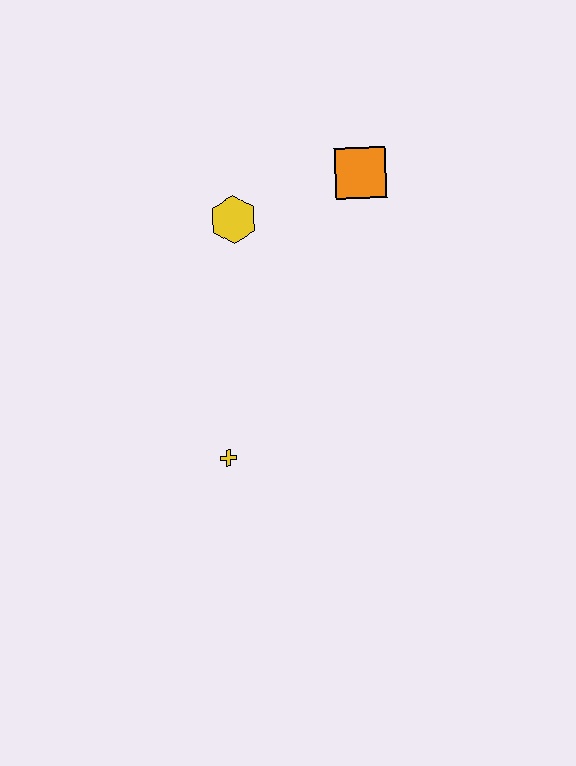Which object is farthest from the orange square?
The yellow cross is farthest from the orange square.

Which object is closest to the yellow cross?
The yellow hexagon is closest to the yellow cross.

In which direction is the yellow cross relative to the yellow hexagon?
The yellow cross is below the yellow hexagon.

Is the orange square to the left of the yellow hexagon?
No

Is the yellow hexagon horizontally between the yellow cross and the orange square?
Yes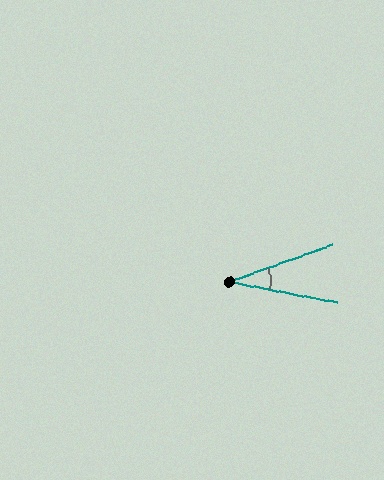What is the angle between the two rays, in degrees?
Approximately 31 degrees.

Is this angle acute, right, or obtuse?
It is acute.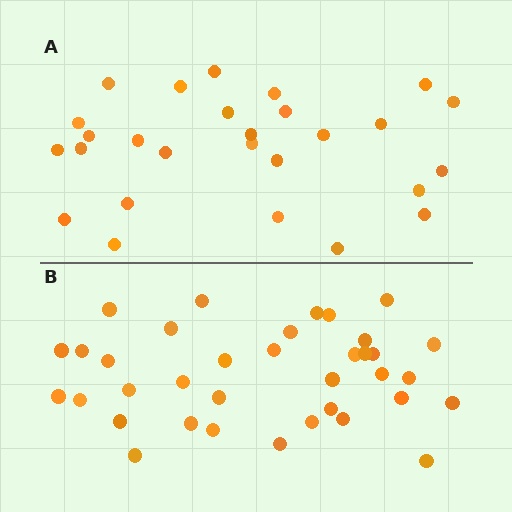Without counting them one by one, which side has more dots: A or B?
Region B (the bottom region) has more dots.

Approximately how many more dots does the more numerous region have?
Region B has roughly 8 or so more dots than region A.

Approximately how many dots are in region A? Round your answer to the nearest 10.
About 30 dots. (The exact count is 27, which rounds to 30.)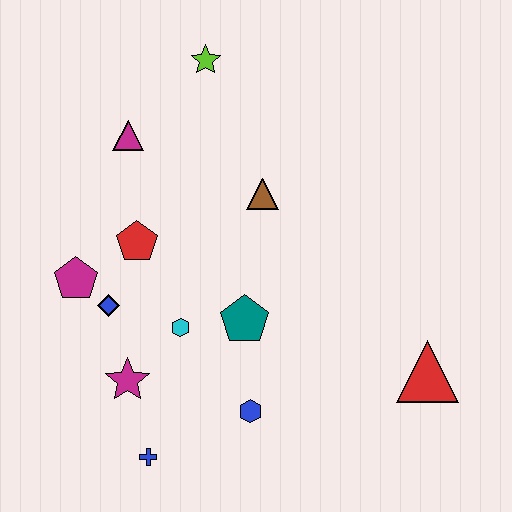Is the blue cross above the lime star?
No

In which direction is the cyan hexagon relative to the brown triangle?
The cyan hexagon is below the brown triangle.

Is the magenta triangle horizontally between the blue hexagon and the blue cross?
No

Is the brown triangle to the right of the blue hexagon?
Yes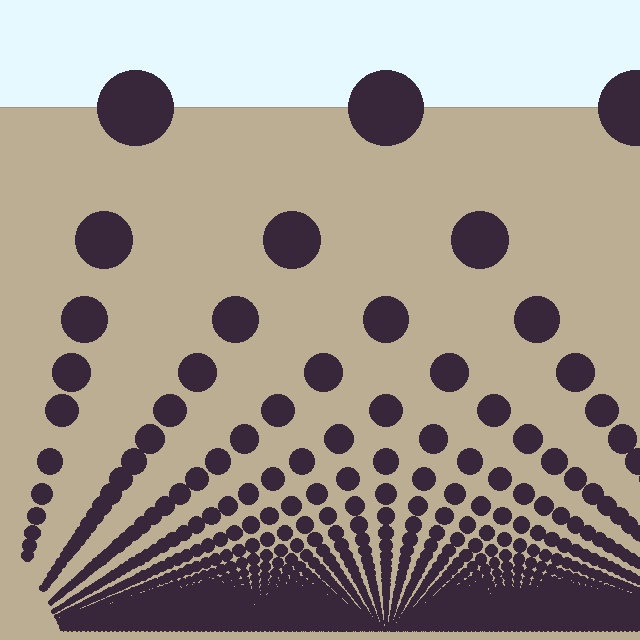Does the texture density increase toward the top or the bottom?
Density increases toward the bottom.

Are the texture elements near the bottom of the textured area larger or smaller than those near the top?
Smaller. The gradient is inverted — elements near the bottom are smaller and denser.